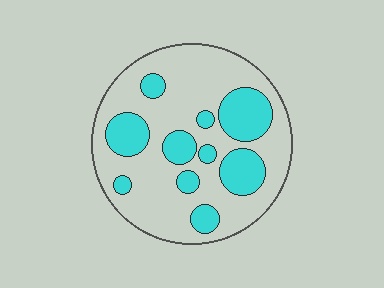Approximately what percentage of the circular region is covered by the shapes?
Approximately 30%.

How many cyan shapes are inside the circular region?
10.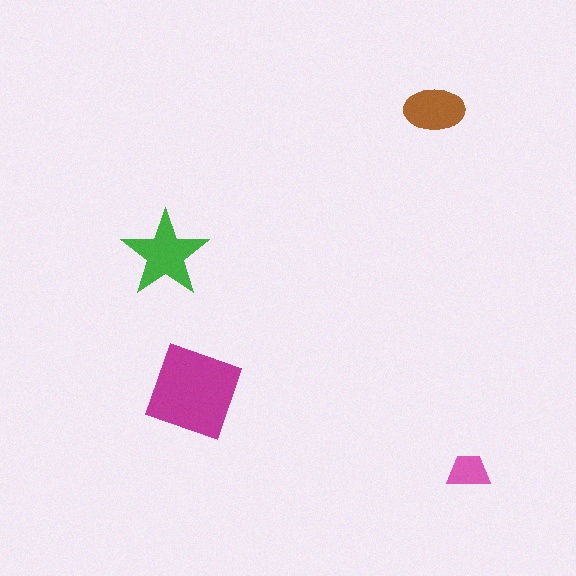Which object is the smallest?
The pink trapezoid.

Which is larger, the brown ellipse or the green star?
The green star.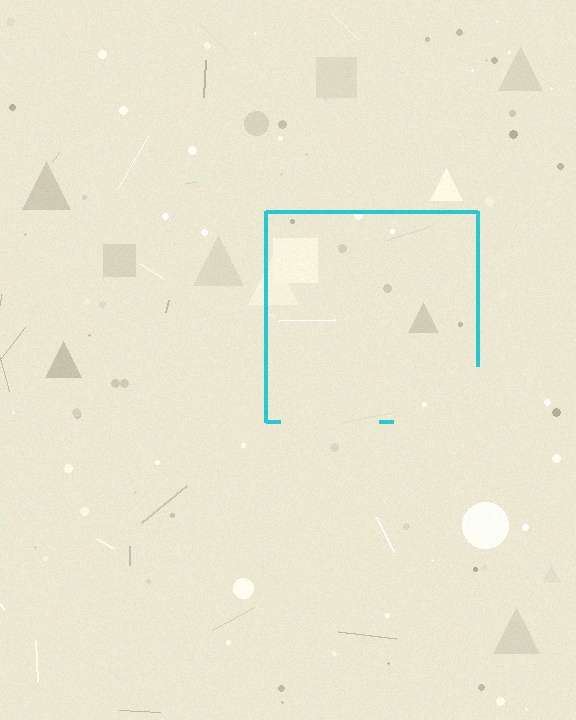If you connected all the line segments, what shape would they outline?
They would outline a square.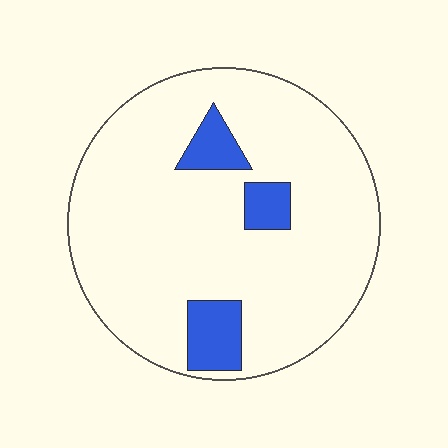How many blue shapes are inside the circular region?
3.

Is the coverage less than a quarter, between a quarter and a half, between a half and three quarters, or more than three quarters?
Less than a quarter.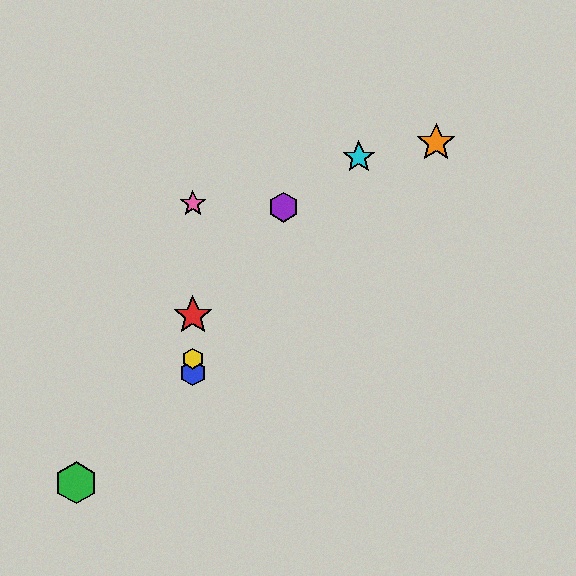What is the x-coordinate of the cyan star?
The cyan star is at x≈359.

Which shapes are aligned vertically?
The red star, the blue hexagon, the yellow hexagon, the pink star are aligned vertically.